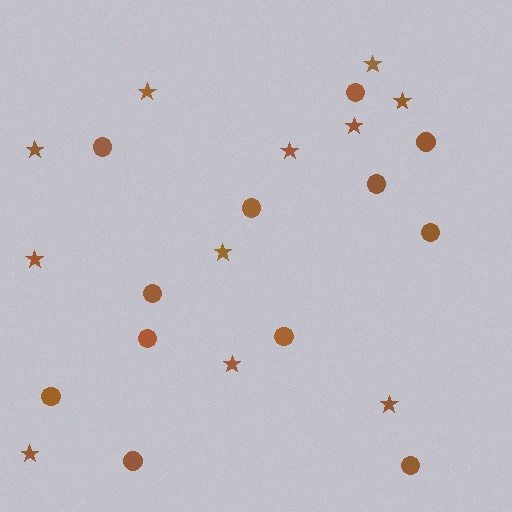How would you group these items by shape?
There are 2 groups: one group of stars (11) and one group of circles (12).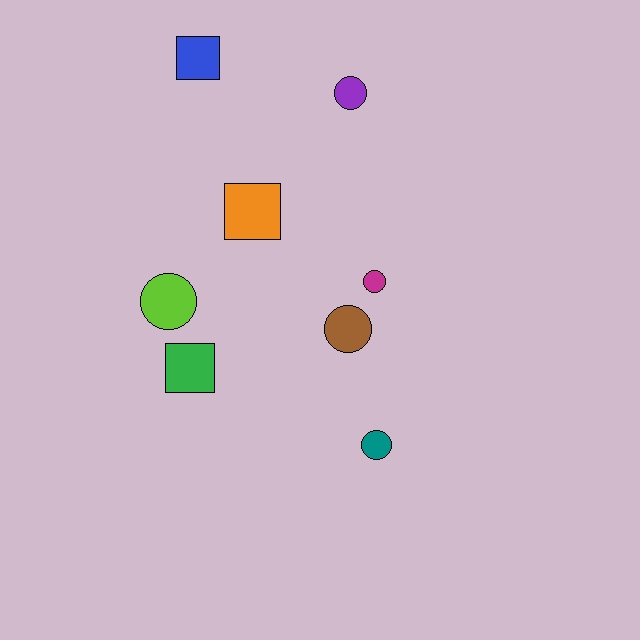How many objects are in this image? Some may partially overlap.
There are 8 objects.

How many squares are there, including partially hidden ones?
There are 3 squares.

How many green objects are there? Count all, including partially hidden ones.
There is 1 green object.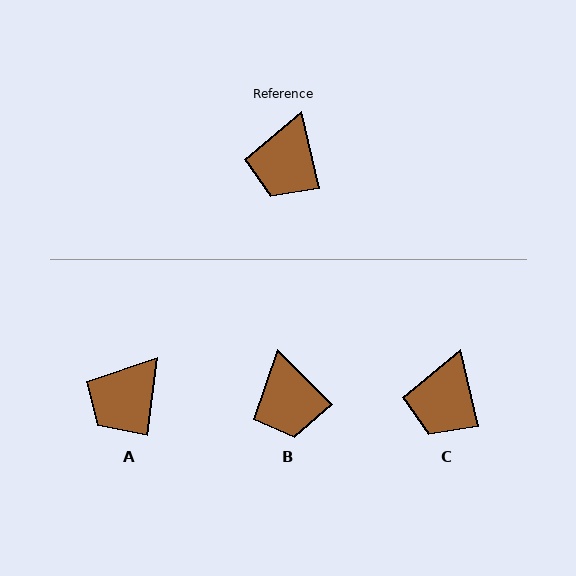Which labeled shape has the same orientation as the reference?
C.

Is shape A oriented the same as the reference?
No, it is off by about 21 degrees.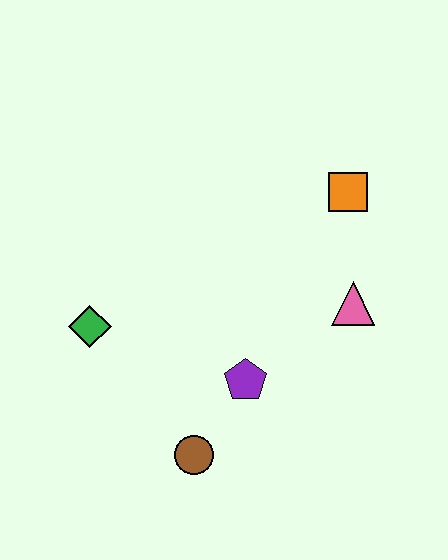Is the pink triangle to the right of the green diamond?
Yes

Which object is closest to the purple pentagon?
The brown circle is closest to the purple pentagon.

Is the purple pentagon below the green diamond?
Yes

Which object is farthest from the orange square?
The brown circle is farthest from the orange square.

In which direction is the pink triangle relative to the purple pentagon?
The pink triangle is to the right of the purple pentagon.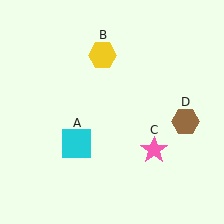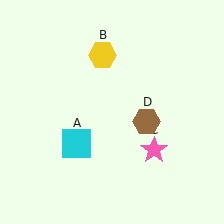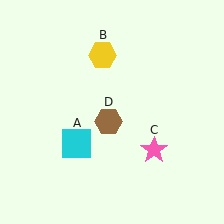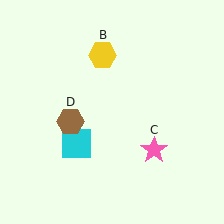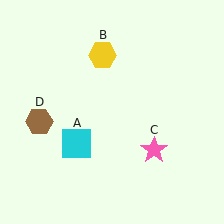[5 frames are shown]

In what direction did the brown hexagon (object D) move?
The brown hexagon (object D) moved left.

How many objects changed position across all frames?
1 object changed position: brown hexagon (object D).